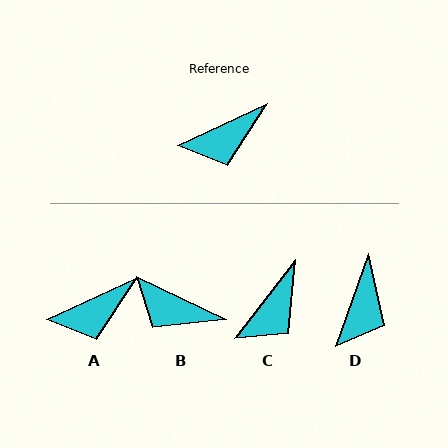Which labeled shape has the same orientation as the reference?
A.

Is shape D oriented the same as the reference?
No, it is off by about 46 degrees.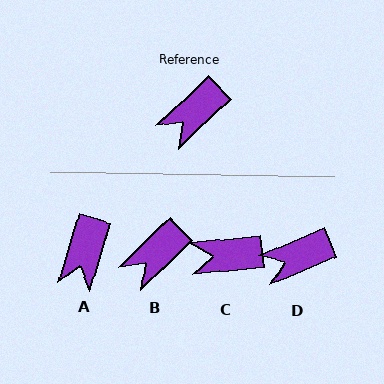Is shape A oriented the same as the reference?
No, it is off by about 30 degrees.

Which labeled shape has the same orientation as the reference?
B.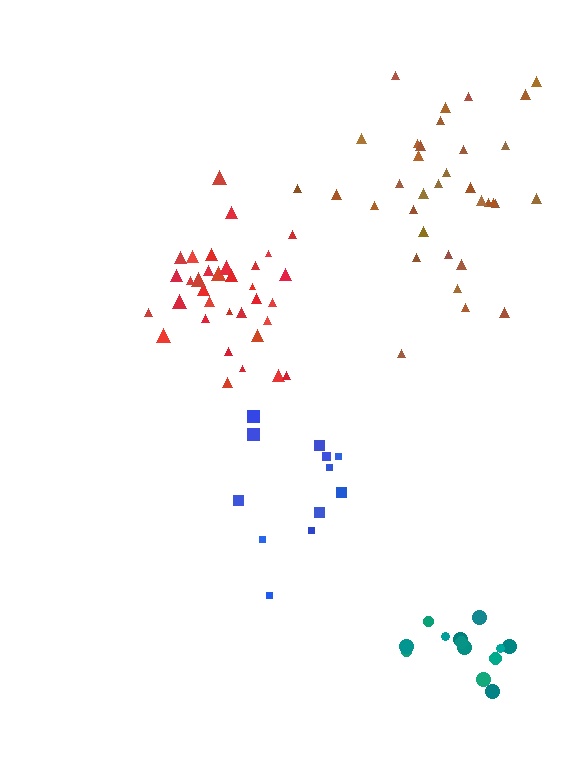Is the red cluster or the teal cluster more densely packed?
Red.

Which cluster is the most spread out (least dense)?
Blue.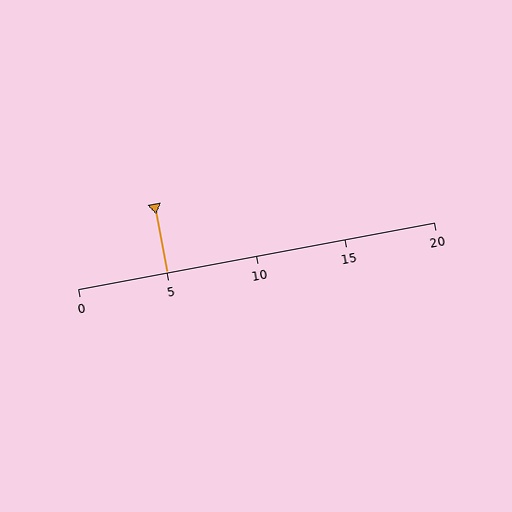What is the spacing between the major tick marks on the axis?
The major ticks are spaced 5 apart.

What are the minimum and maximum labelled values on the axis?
The axis runs from 0 to 20.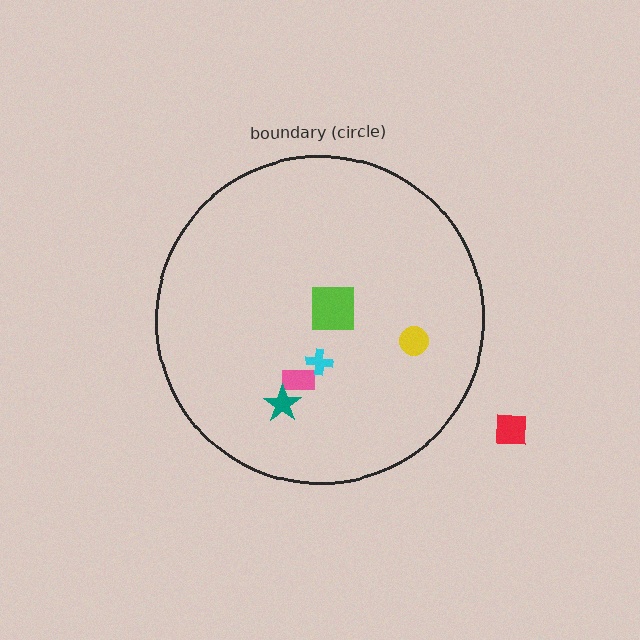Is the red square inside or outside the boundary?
Outside.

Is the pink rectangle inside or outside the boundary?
Inside.